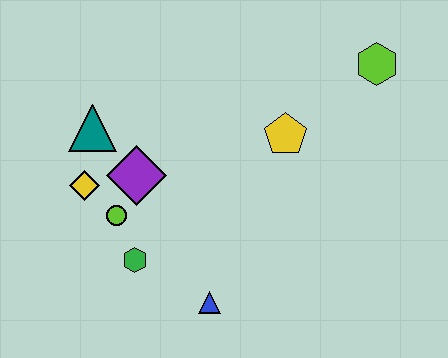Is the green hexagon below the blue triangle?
No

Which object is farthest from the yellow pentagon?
The yellow diamond is farthest from the yellow pentagon.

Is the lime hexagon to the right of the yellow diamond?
Yes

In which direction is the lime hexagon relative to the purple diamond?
The lime hexagon is to the right of the purple diamond.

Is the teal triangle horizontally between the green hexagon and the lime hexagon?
No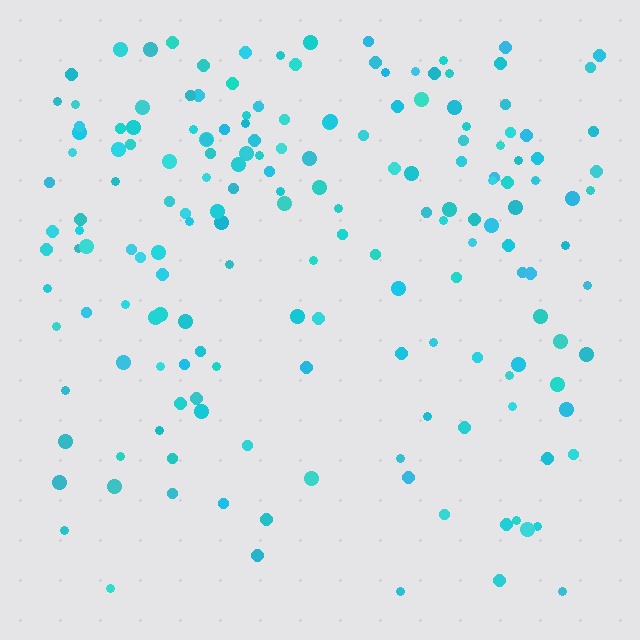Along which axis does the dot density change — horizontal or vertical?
Vertical.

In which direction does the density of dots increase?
From bottom to top, with the top side densest.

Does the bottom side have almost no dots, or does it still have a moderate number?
Still a moderate number, just noticeably fewer than the top.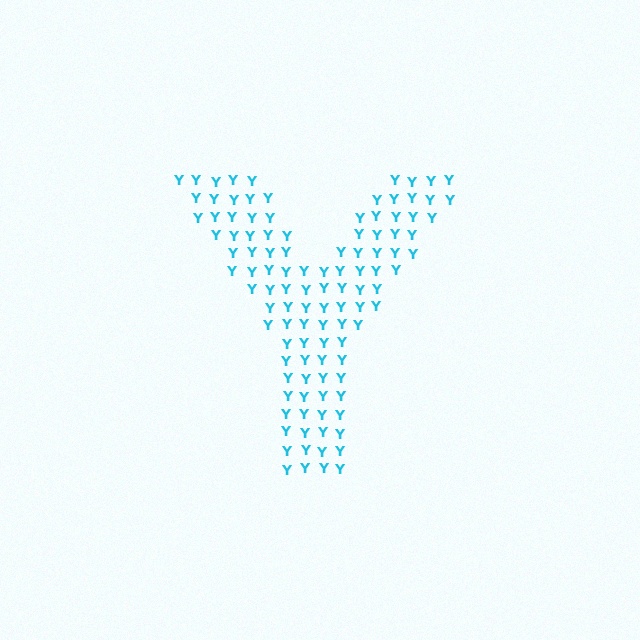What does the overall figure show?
The overall figure shows the letter Y.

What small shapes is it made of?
It is made of small letter Y's.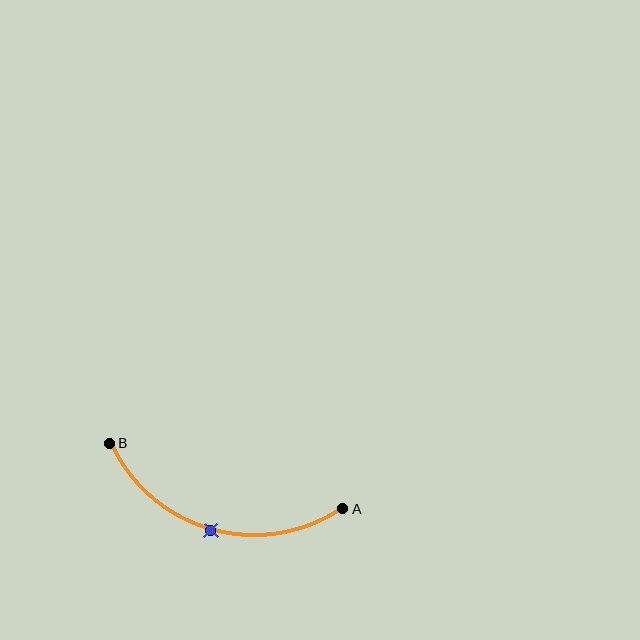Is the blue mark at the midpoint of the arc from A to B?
Yes. The blue mark lies on the arc at equal arc-length from both A and B — it is the arc midpoint.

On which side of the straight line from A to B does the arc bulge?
The arc bulges below the straight line connecting A and B.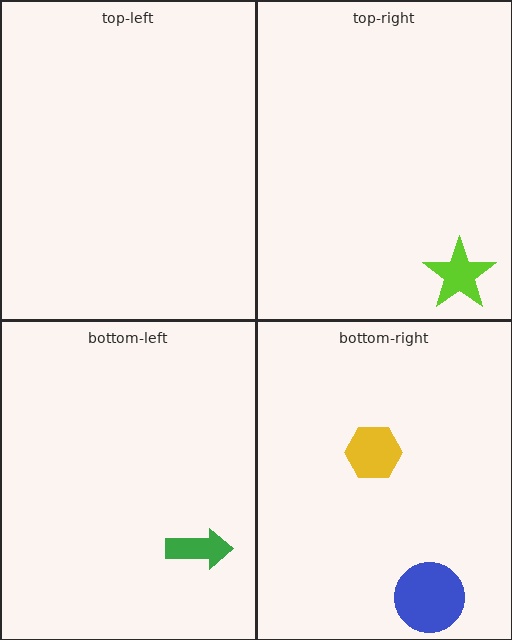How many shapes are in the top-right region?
1.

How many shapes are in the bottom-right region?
2.